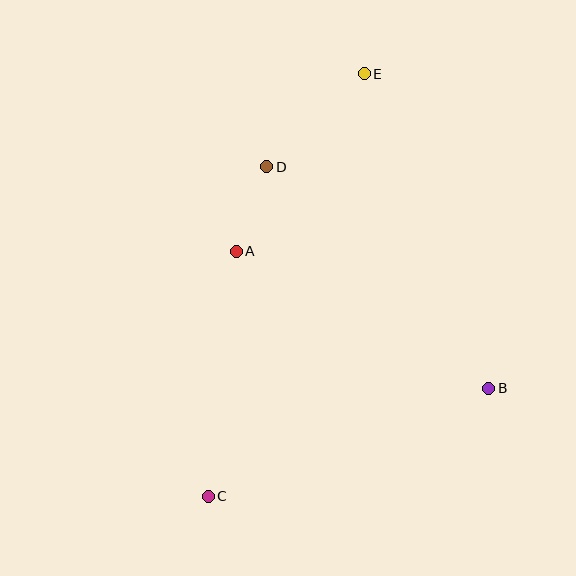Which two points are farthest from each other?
Points C and E are farthest from each other.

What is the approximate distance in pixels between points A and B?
The distance between A and B is approximately 287 pixels.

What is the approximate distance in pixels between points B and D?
The distance between B and D is approximately 313 pixels.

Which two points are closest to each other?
Points A and D are closest to each other.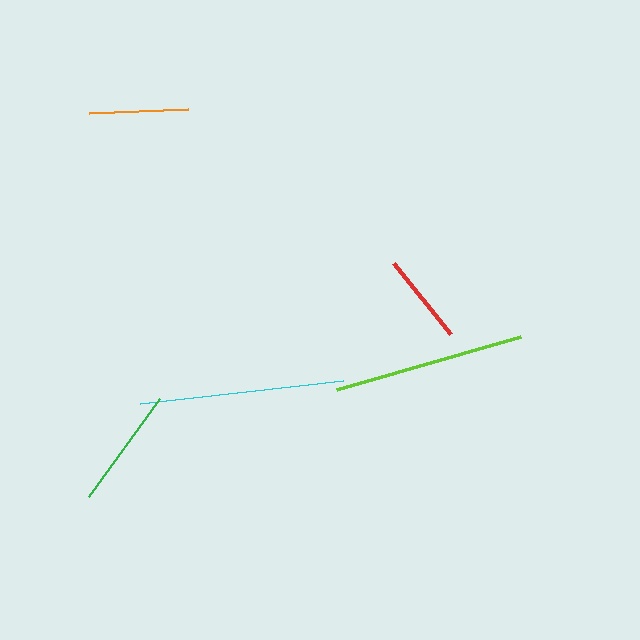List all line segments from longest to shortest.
From longest to shortest: cyan, lime, green, orange, red.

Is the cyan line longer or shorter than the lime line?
The cyan line is longer than the lime line.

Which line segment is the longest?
The cyan line is the longest at approximately 204 pixels.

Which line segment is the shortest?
The red line is the shortest at approximately 91 pixels.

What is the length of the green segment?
The green segment is approximately 121 pixels long.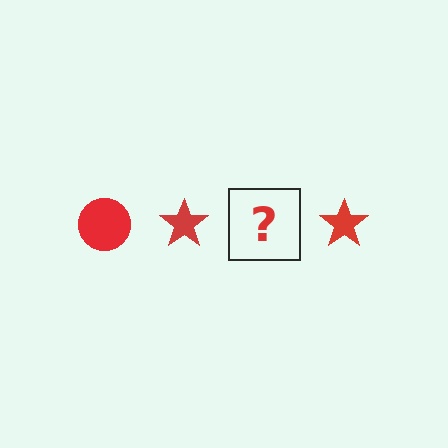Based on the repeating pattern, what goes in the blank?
The blank should be a red circle.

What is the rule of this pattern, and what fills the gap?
The rule is that the pattern cycles through circle, star shapes in red. The gap should be filled with a red circle.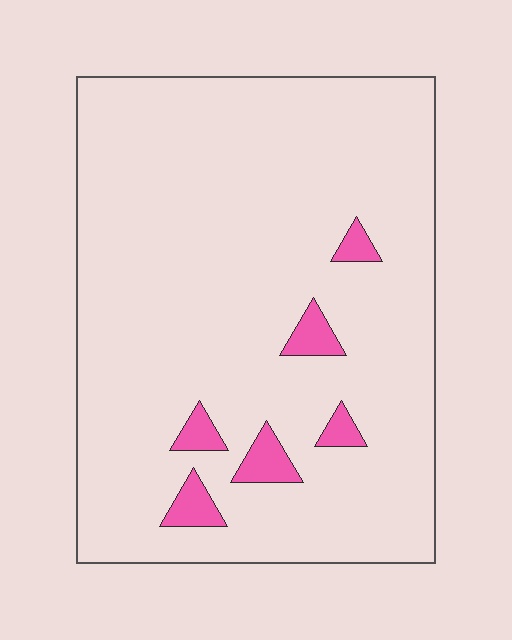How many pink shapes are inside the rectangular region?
6.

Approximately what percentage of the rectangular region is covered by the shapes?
Approximately 5%.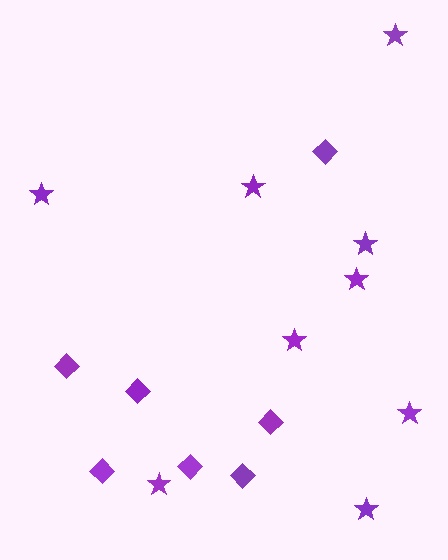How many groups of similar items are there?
There are 2 groups: one group of diamonds (7) and one group of stars (9).